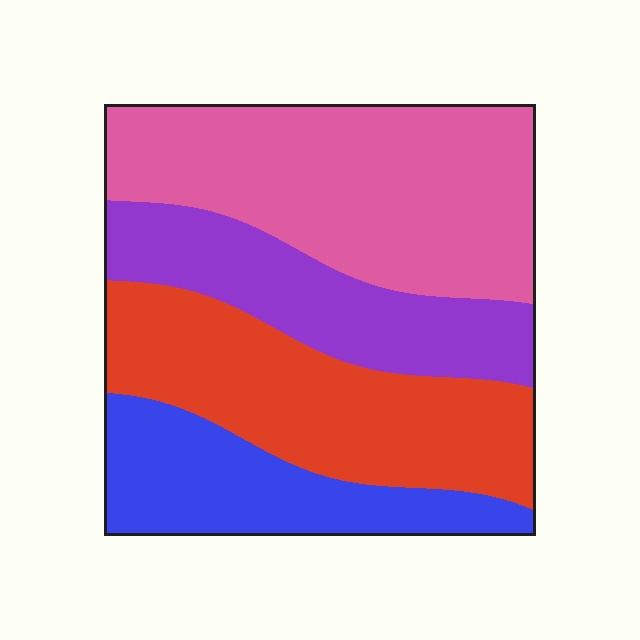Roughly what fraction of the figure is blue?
Blue takes up about one sixth (1/6) of the figure.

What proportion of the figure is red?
Red takes up between a quarter and a half of the figure.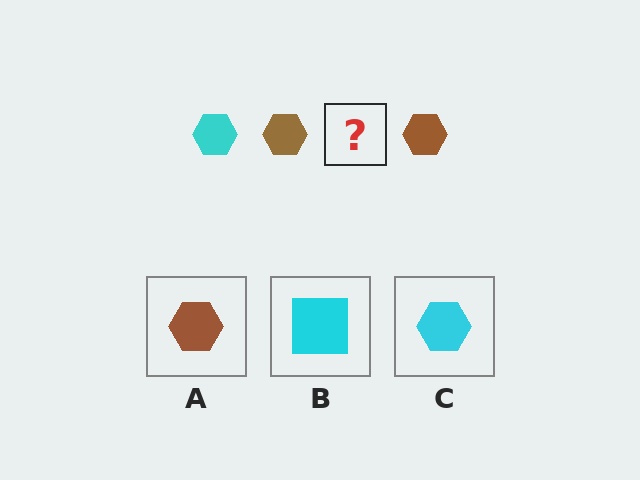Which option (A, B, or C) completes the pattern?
C.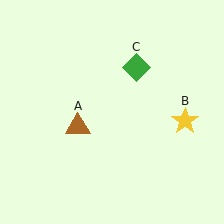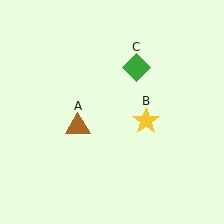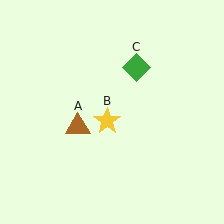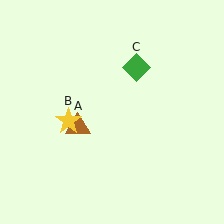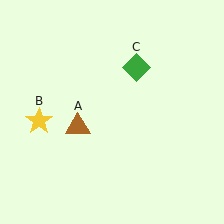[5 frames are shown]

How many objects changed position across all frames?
1 object changed position: yellow star (object B).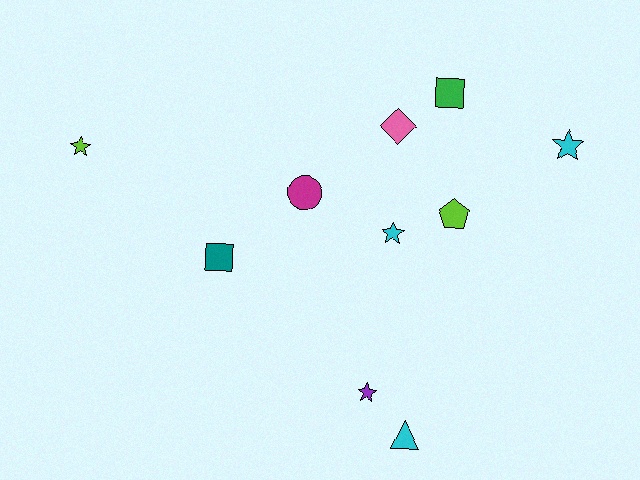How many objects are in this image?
There are 10 objects.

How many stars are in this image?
There are 4 stars.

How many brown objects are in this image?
There are no brown objects.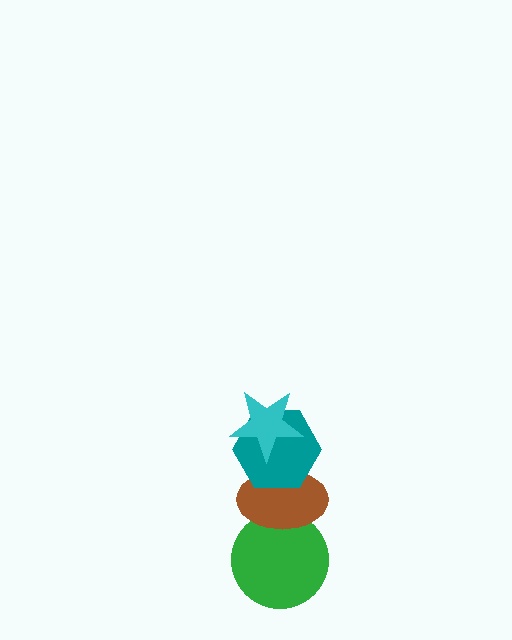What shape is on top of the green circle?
The brown ellipse is on top of the green circle.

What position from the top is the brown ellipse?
The brown ellipse is 3rd from the top.